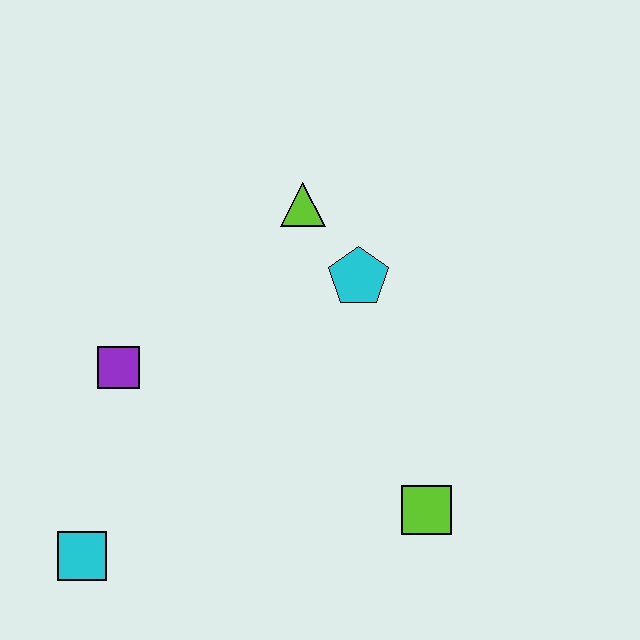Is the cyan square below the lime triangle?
Yes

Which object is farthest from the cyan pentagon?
The cyan square is farthest from the cyan pentagon.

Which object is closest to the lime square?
The cyan pentagon is closest to the lime square.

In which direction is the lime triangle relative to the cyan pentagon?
The lime triangle is above the cyan pentagon.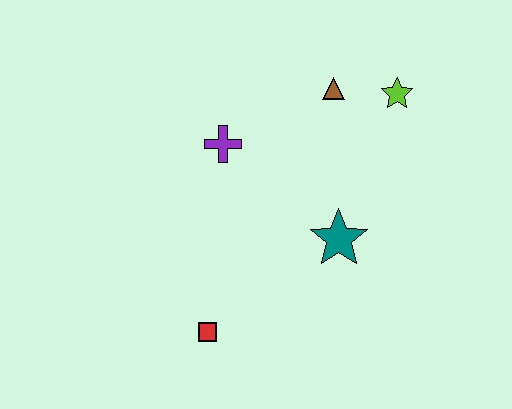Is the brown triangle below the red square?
No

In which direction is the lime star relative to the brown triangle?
The lime star is to the right of the brown triangle.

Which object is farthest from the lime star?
The red square is farthest from the lime star.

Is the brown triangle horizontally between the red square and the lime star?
Yes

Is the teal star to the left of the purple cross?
No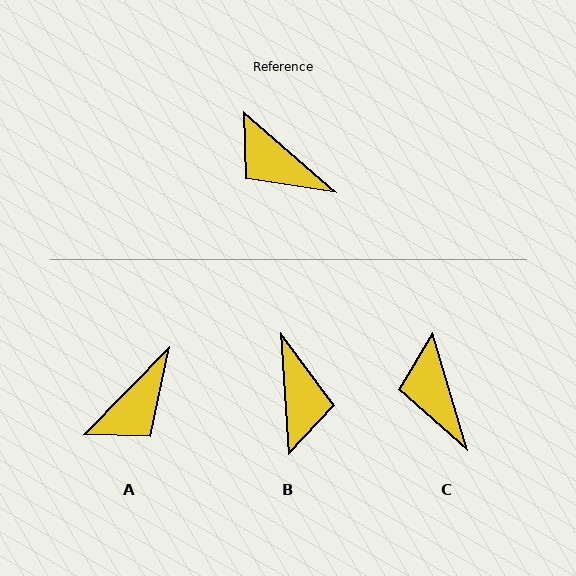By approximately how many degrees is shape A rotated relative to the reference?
Approximately 87 degrees counter-clockwise.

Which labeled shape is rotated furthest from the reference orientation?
B, about 135 degrees away.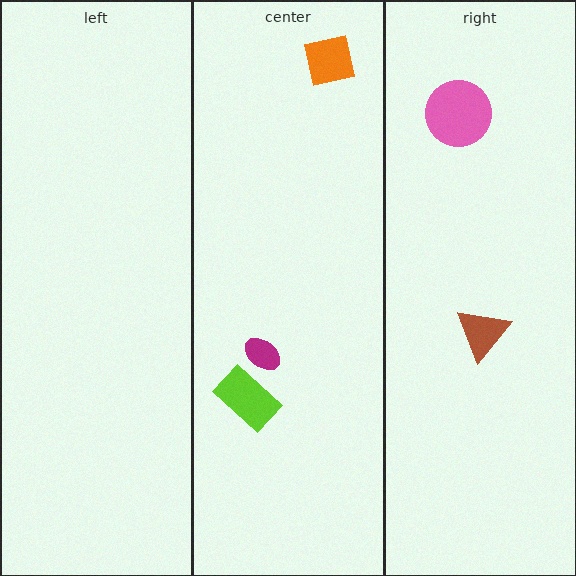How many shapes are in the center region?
3.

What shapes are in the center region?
The orange square, the magenta ellipse, the lime rectangle.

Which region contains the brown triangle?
The right region.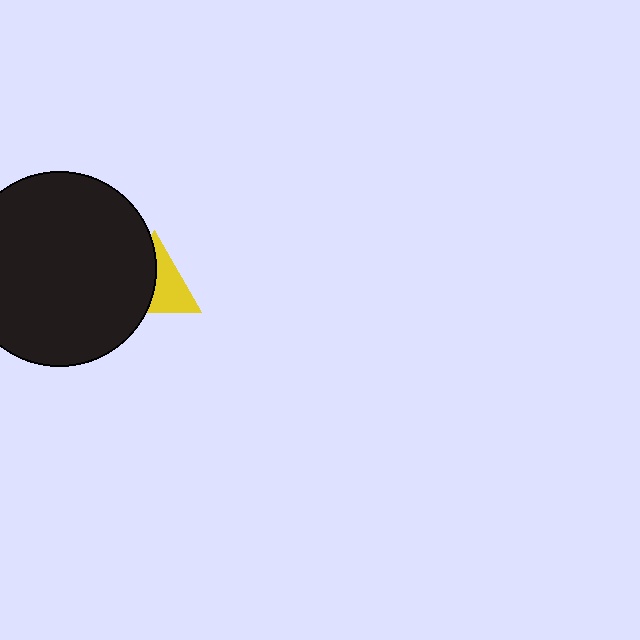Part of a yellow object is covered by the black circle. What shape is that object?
It is a triangle.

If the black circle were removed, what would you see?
You would see the complete yellow triangle.